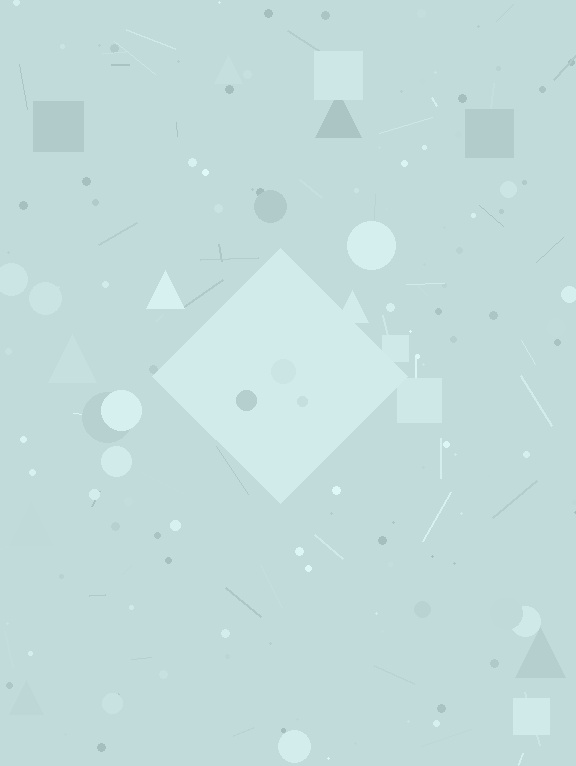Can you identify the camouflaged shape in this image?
The camouflaged shape is a diamond.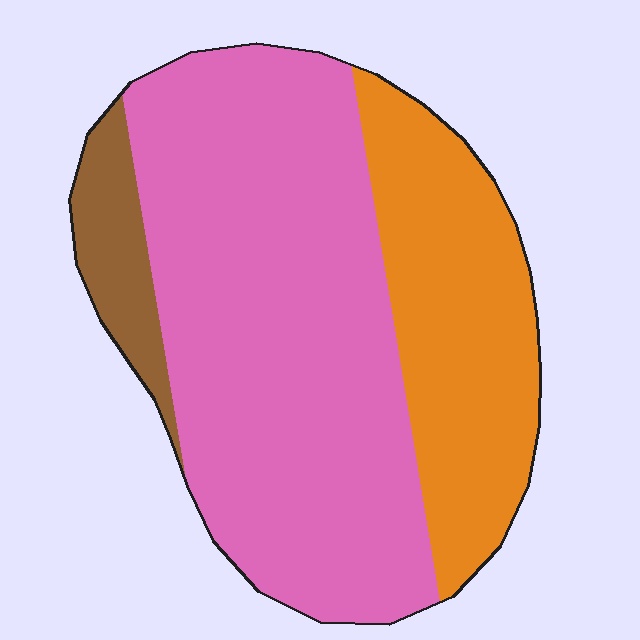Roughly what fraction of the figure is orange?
Orange covers about 30% of the figure.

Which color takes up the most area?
Pink, at roughly 65%.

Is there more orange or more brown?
Orange.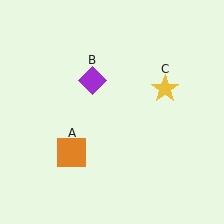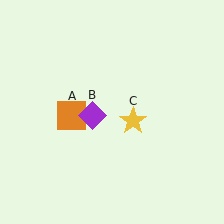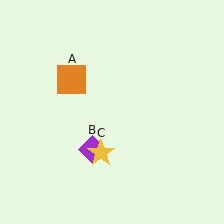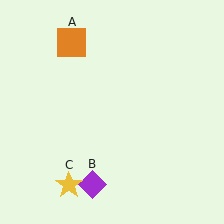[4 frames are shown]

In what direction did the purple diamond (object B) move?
The purple diamond (object B) moved down.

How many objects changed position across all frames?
3 objects changed position: orange square (object A), purple diamond (object B), yellow star (object C).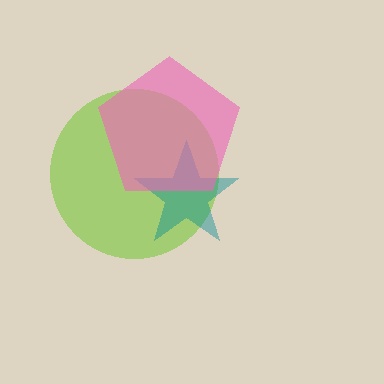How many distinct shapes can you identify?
There are 3 distinct shapes: a lime circle, a teal star, a pink pentagon.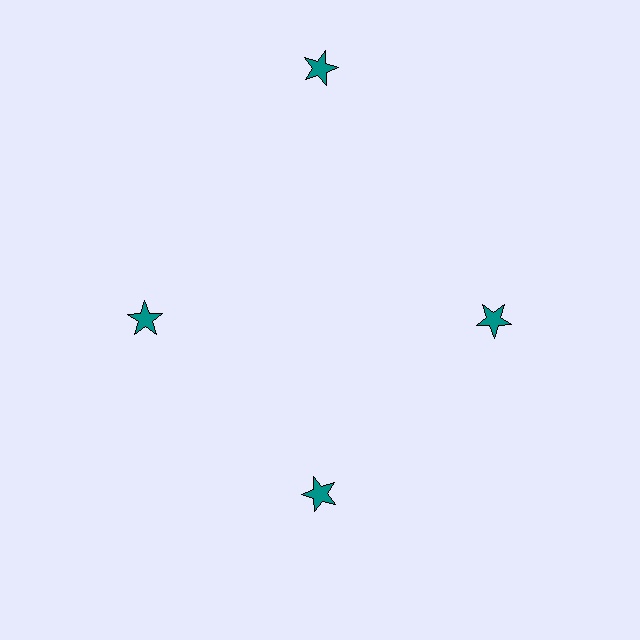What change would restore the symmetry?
The symmetry would be restored by moving it inward, back onto the ring so that all 4 stars sit at equal angles and equal distance from the center.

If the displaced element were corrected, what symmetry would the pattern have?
It would have 4-fold rotational symmetry — the pattern would map onto itself every 90 degrees.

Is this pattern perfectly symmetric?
No. The 4 teal stars are arranged in a ring, but one element near the 12 o'clock position is pushed outward from the center, breaking the 4-fold rotational symmetry.